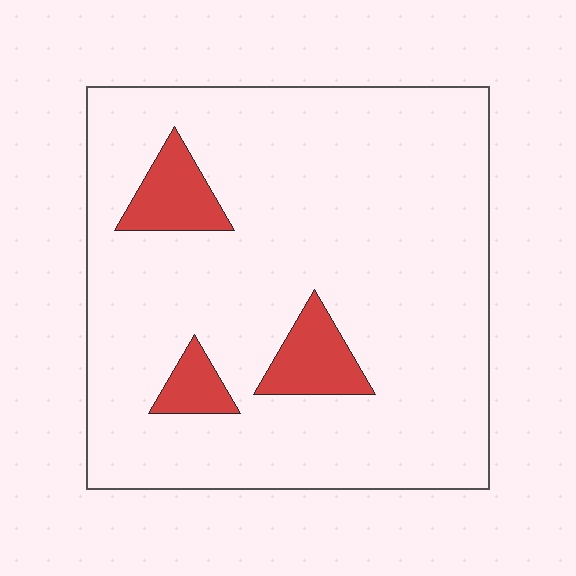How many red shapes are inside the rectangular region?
3.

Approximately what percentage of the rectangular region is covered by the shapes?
Approximately 10%.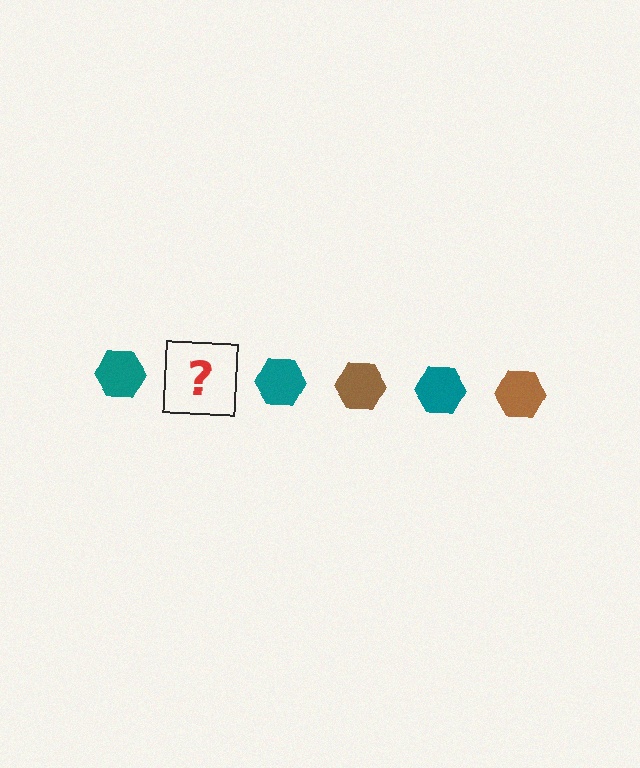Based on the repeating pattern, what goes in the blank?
The blank should be a brown hexagon.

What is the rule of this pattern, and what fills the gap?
The rule is that the pattern cycles through teal, brown hexagons. The gap should be filled with a brown hexagon.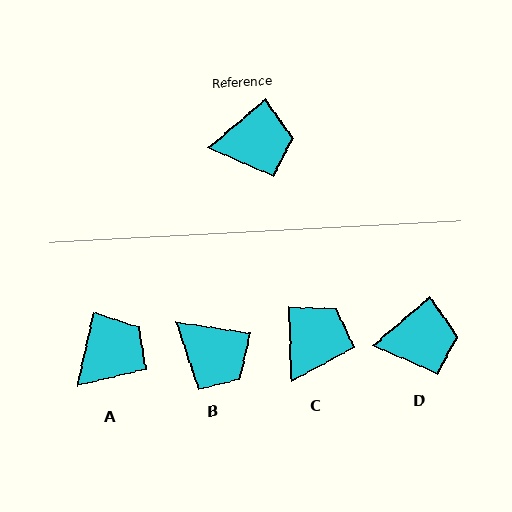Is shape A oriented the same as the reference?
No, it is off by about 37 degrees.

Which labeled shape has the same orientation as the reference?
D.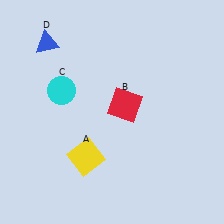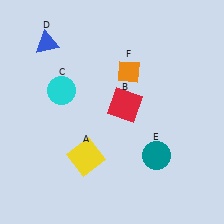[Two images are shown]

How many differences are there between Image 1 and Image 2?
There are 2 differences between the two images.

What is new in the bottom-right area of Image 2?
A teal circle (E) was added in the bottom-right area of Image 2.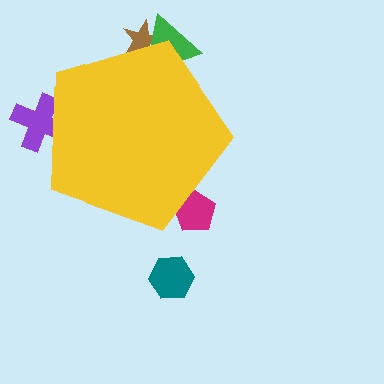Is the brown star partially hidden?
Yes, the brown star is partially hidden behind the yellow pentagon.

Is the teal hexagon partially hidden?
No, the teal hexagon is fully visible.